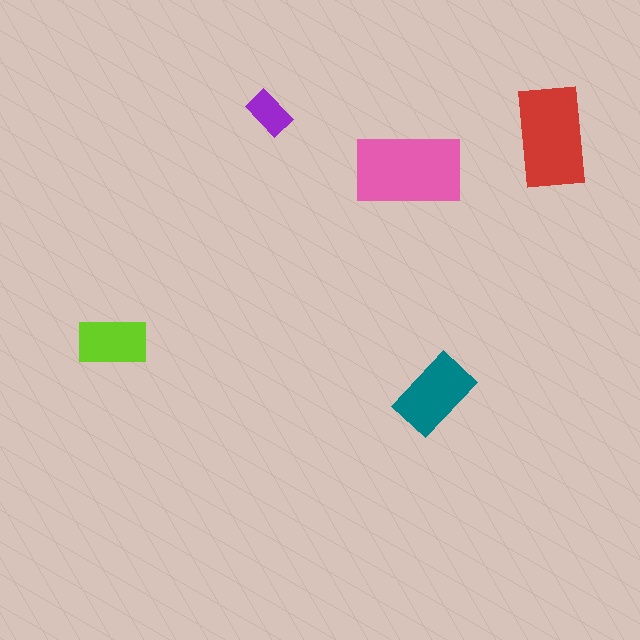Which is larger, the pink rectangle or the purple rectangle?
The pink one.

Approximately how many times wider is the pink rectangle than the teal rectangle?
About 1.5 times wider.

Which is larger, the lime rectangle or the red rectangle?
The red one.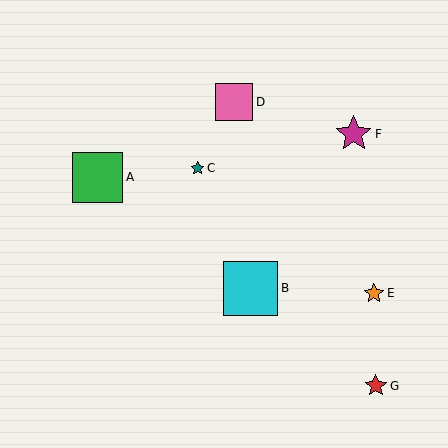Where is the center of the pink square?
The center of the pink square is at (234, 102).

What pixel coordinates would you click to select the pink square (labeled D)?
Click at (234, 102) to select the pink square D.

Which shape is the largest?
The cyan square (labeled B) is the largest.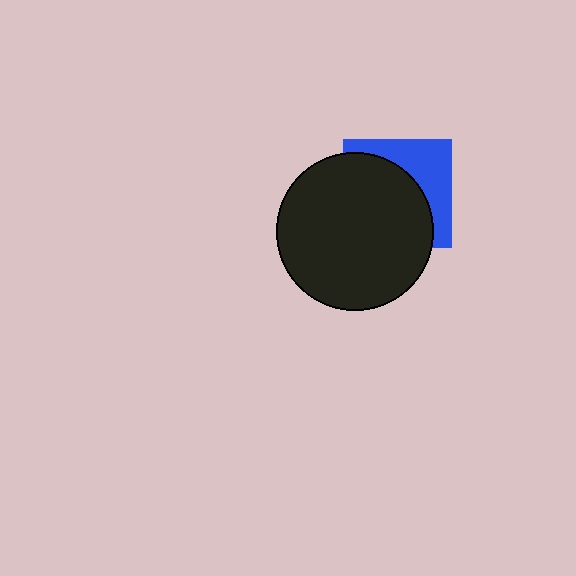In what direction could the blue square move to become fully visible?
The blue square could move toward the upper-right. That would shift it out from behind the black circle entirely.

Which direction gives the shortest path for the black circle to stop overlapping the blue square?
Moving toward the lower-left gives the shortest separation.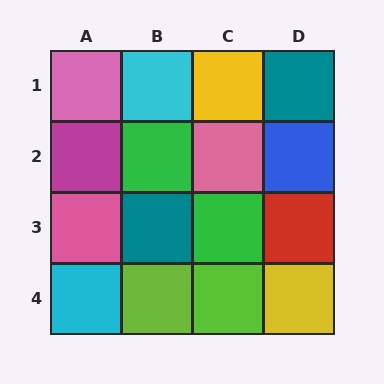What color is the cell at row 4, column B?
Lime.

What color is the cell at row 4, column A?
Cyan.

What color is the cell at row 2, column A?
Magenta.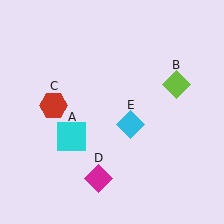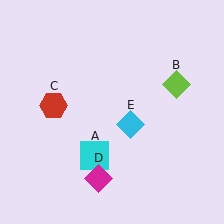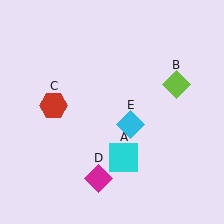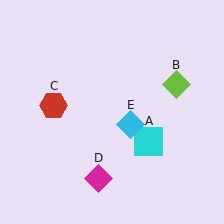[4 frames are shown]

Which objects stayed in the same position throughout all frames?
Lime diamond (object B) and red hexagon (object C) and magenta diamond (object D) and cyan diamond (object E) remained stationary.